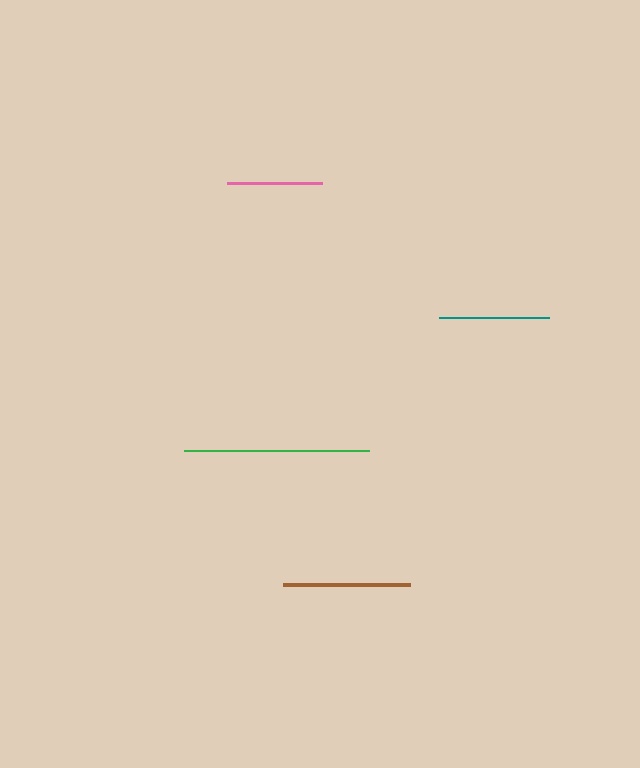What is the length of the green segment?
The green segment is approximately 185 pixels long.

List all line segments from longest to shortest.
From longest to shortest: green, brown, teal, pink.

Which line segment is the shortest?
The pink line is the shortest at approximately 95 pixels.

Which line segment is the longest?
The green line is the longest at approximately 185 pixels.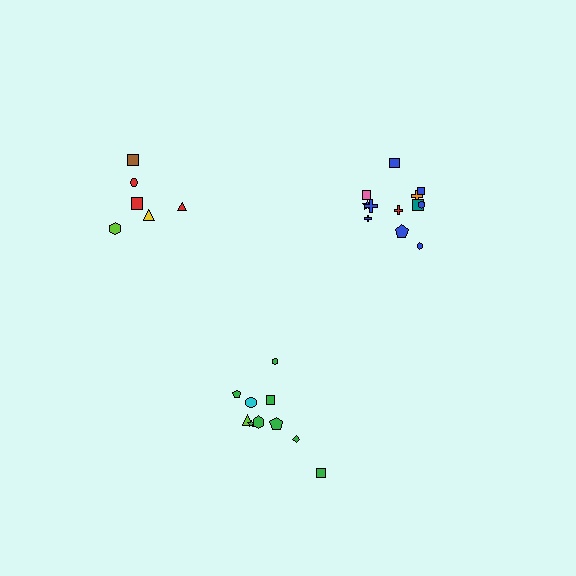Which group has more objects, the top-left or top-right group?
The top-right group.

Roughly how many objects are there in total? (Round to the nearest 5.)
Roughly 30 objects in total.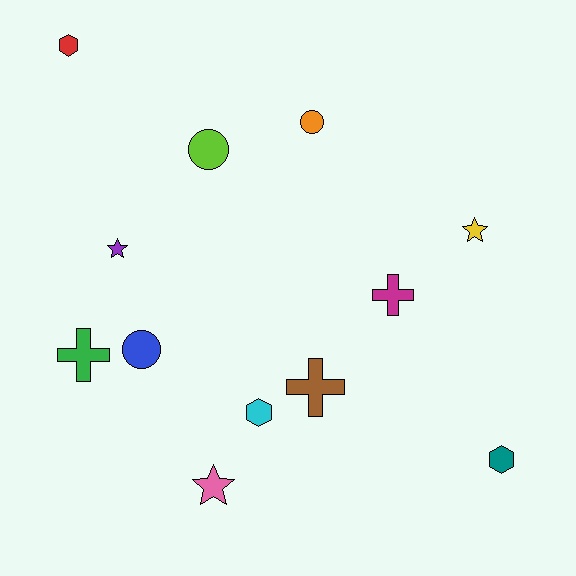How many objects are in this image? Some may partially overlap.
There are 12 objects.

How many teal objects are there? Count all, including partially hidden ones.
There is 1 teal object.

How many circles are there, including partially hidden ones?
There are 3 circles.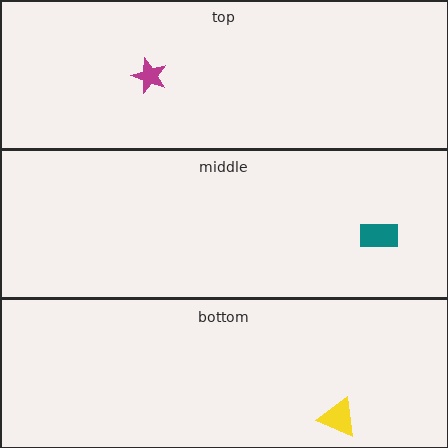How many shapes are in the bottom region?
1.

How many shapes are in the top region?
1.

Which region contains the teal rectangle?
The middle region.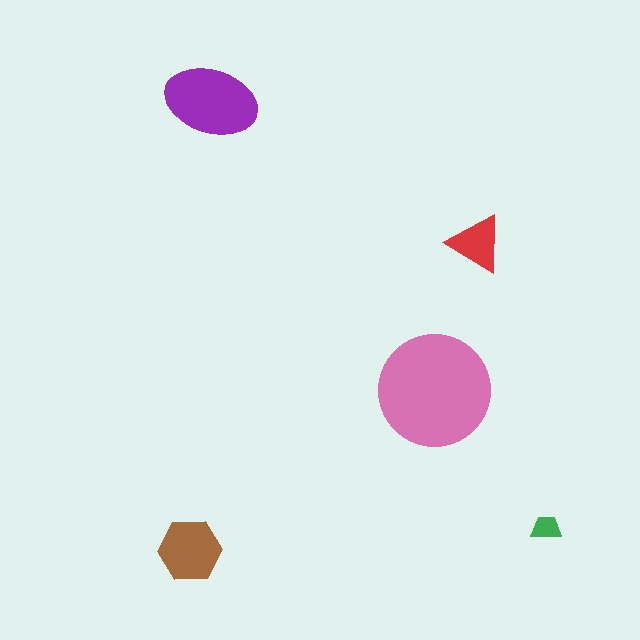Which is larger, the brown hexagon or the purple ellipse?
The purple ellipse.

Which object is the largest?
The pink circle.